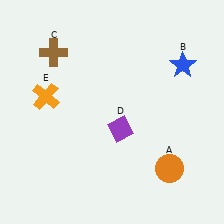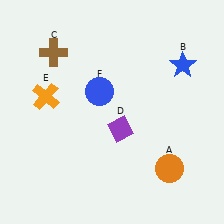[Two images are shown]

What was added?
A blue circle (F) was added in Image 2.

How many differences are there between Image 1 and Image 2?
There is 1 difference between the two images.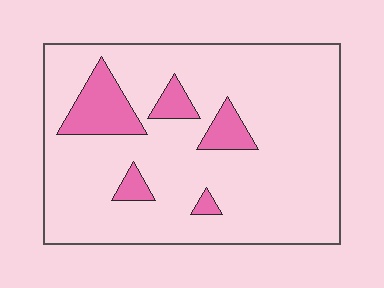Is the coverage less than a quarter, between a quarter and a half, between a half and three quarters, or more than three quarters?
Less than a quarter.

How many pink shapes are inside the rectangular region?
5.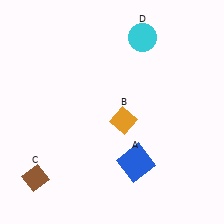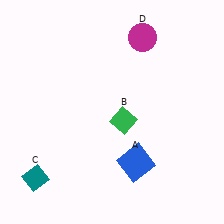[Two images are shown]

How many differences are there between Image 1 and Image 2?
There are 3 differences between the two images.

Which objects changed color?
B changed from orange to green. C changed from brown to teal. D changed from cyan to magenta.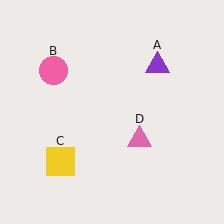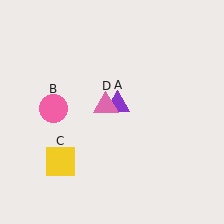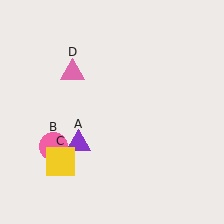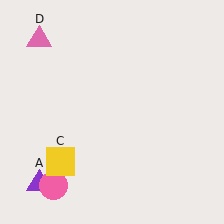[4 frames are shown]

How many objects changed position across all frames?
3 objects changed position: purple triangle (object A), pink circle (object B), pink triangle (object D).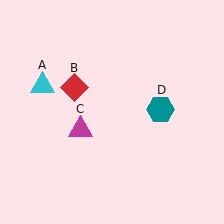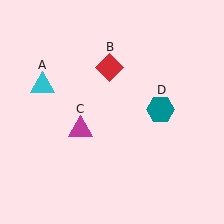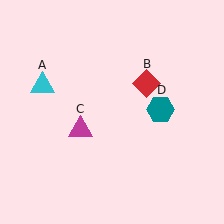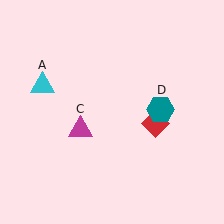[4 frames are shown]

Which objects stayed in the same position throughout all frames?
Cyan triangle (object A) and magenta triangle (object C) and teal hexagon (object D) remained stationary.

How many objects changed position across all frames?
1 object changed position: red diamond (object B).